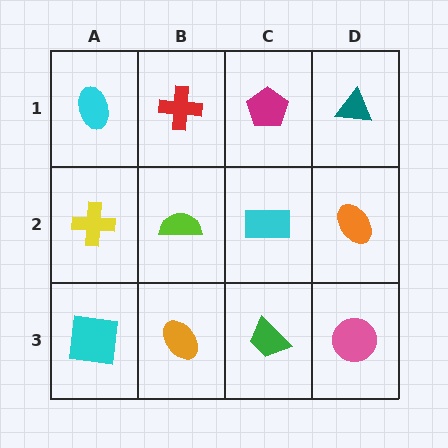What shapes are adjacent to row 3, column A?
A yellow cross (row 2, column A), an orange ellipse (row 3, column B).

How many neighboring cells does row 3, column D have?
2.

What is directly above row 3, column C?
A cyan rectangle.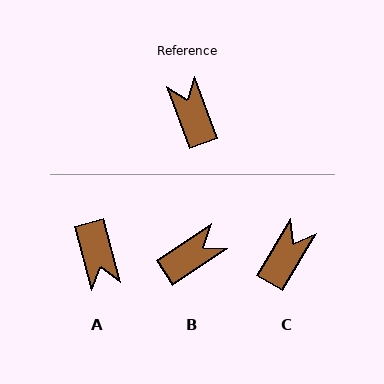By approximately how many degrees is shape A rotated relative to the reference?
Approximately 175 degrees counter-clockwise.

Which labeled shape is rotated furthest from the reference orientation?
A, about 175 degrees away.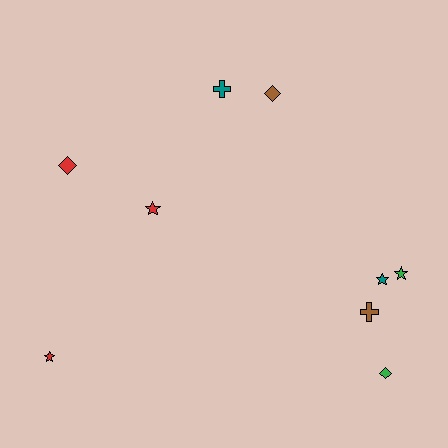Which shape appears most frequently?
Star, with 4 objects.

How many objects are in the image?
There are 9 objects.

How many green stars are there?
There is 1 green star.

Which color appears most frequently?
Red, with 3 objects.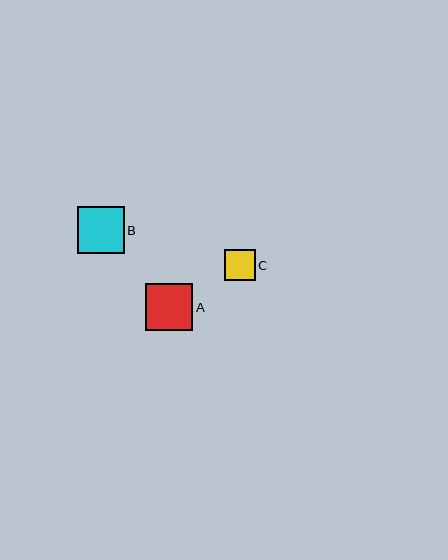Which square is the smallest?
Square C is the smallest with a size of approximately 31 pixels.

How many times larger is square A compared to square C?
Square A is approximately 1.5 times the size of square C.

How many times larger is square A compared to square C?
Square A is approximately 1.5 times the size of square C.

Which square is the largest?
Square A is the largest with a size of approximately 47 pixels.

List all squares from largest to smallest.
From largest to smallest: A, B, C.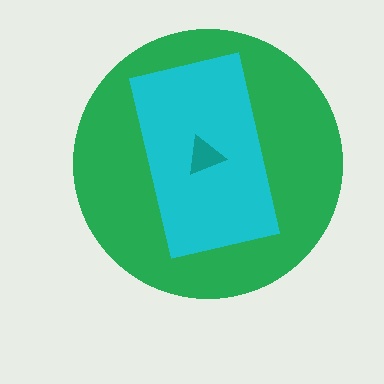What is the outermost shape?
The green circle.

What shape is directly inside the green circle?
The cyan rectangle.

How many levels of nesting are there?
3.